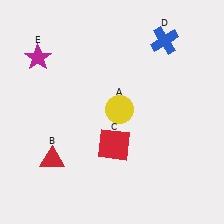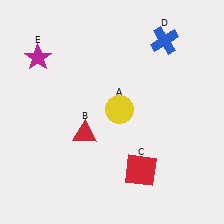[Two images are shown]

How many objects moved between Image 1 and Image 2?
2 objects moved between the two images.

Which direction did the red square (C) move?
The red square (C) moved right.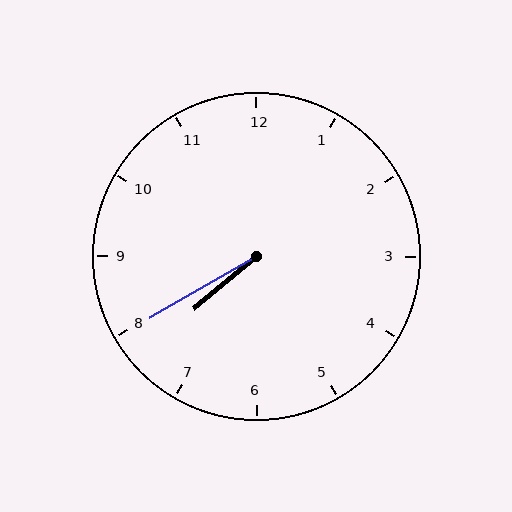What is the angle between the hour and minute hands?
Approximately 10 degrees.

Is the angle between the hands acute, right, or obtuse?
It is acute.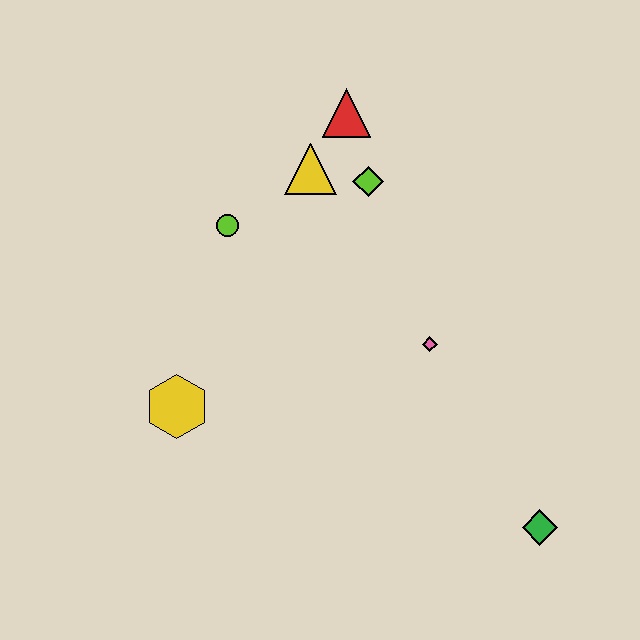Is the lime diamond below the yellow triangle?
Yes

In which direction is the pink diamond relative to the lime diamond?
The pink diamond is below the lime diamond.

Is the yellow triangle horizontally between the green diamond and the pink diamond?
No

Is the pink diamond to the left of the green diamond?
Yes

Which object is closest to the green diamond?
The pink diamond is closest to the green diamond.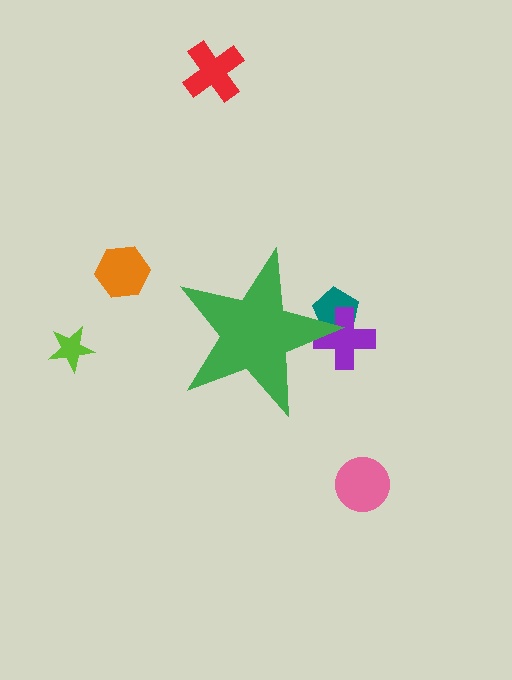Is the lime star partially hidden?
No, the lime star is fully visible.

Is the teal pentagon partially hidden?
Yes, the teal pentagon is partially hidden behind the green star.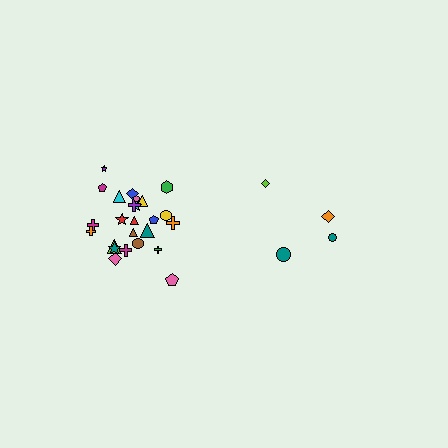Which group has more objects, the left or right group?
The left group.